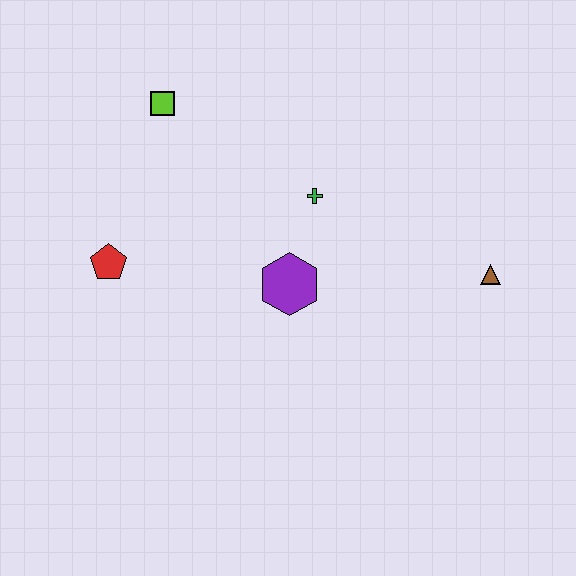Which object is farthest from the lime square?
The brown triangle is farthest from the lime square.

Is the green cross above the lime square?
No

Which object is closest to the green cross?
The purple hexagon is closest to the green cross.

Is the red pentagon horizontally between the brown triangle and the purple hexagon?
No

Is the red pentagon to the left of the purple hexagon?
Yes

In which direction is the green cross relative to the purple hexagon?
The green cross is above the purple hexagon.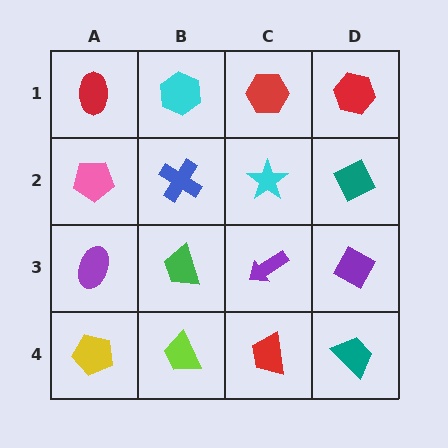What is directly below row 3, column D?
A teal trapezoid.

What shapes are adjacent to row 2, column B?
A cyan hexagon (row 1, column B), a green trapezoid (row 3, column B), a pink pentagon (row 2, column A), a cyan star (row 2, column C).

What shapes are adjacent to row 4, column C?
A purple arrow (row 3, column C), a lime trapezoid (row 4, column B), a teal trapezoid (row 4, column D).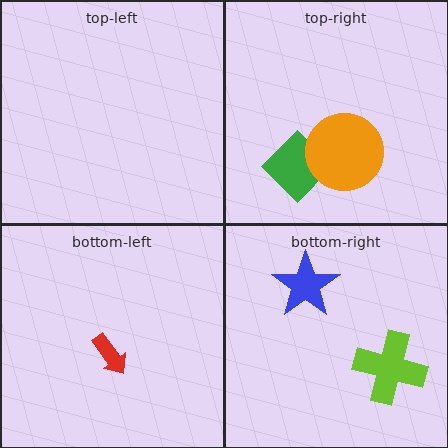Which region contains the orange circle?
The top-right region.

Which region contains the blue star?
The bottom-right region.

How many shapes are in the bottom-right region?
2.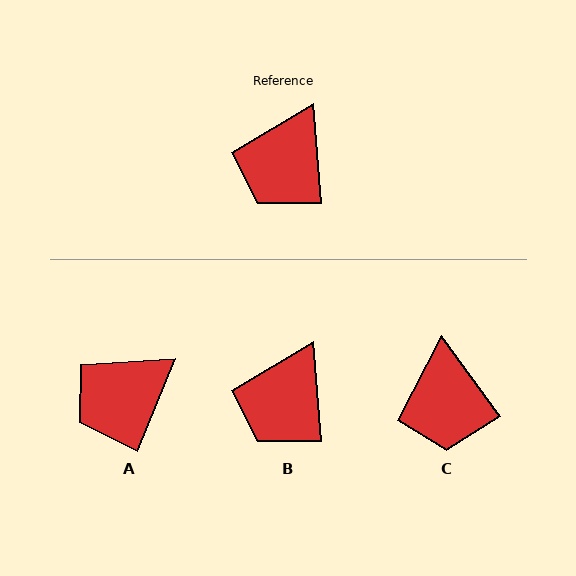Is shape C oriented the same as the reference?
No, it is off by about 32 degrees.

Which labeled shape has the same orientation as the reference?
B.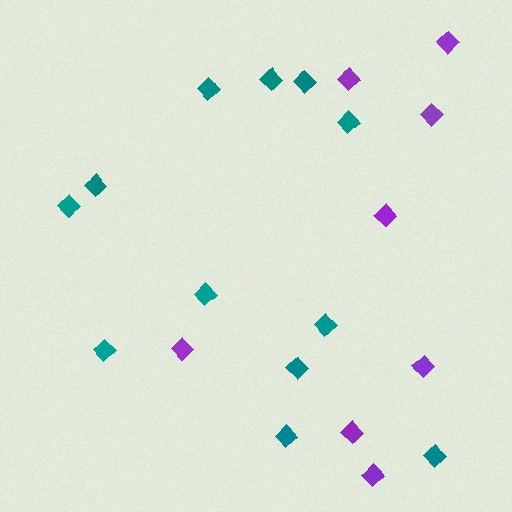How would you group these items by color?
There are 2 groups: one group of teal diamonds (12) and one group of purple diamonds (8).